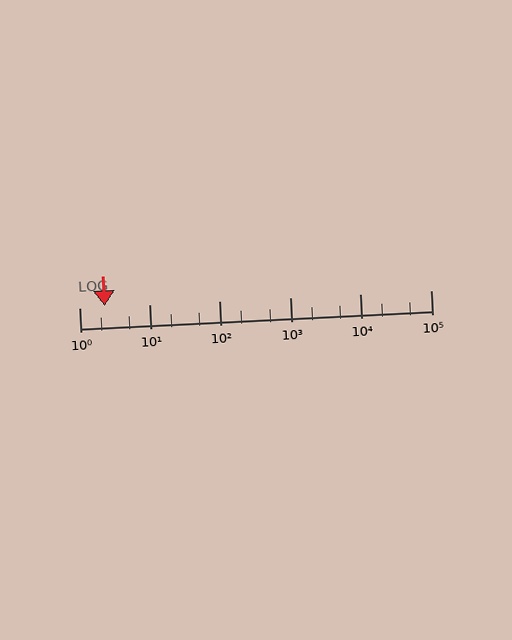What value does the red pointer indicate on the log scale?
The pointer indicates approximately 2.3.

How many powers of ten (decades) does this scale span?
The scale spans 5 decades, from 1 to 100000.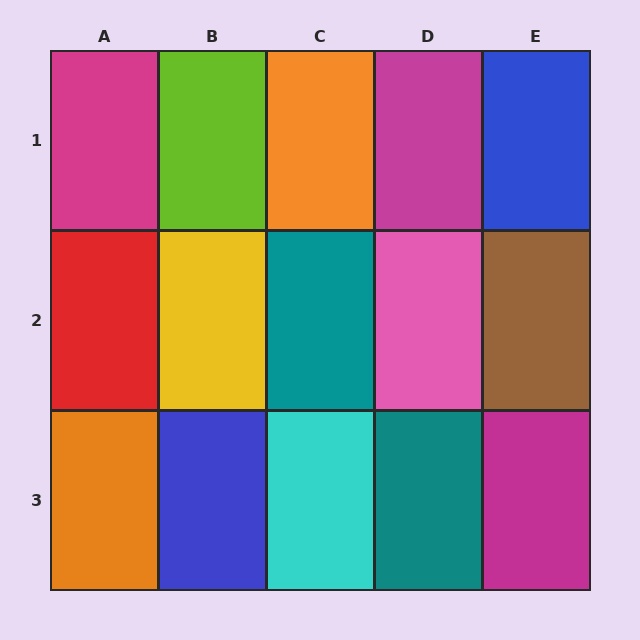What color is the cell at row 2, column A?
Red.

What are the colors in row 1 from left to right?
Magenta, lime, orange, magenta, blue.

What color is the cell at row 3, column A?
Orange.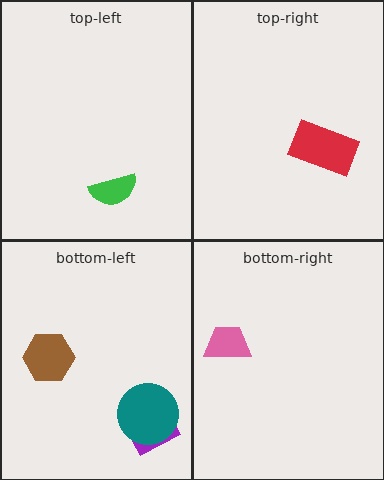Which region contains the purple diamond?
The bottom-left region.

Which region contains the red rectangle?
The top-right region.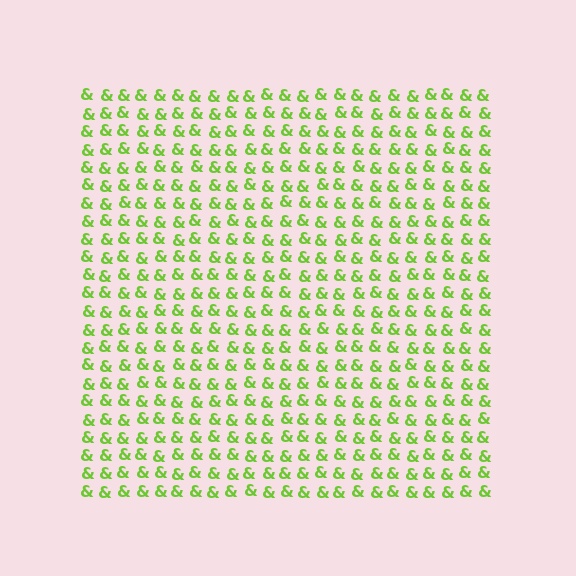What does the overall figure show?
The overall figure shows a square.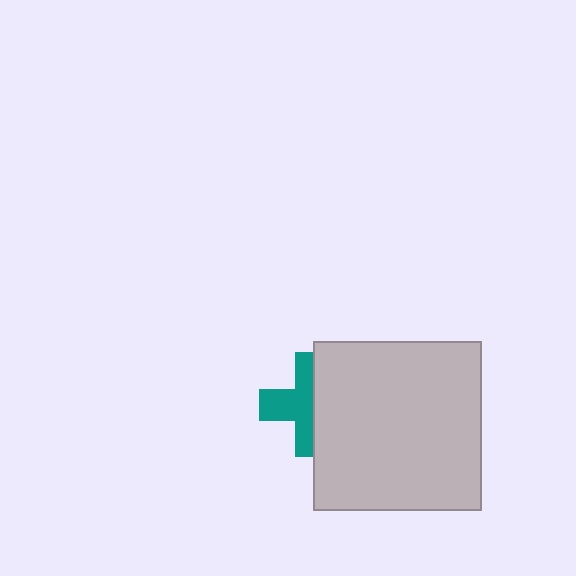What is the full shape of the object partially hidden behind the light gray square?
The partially hidden object is a teal cross.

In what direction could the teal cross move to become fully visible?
The teal cross could move left. That would shift it out from behind the light gray square entirely.